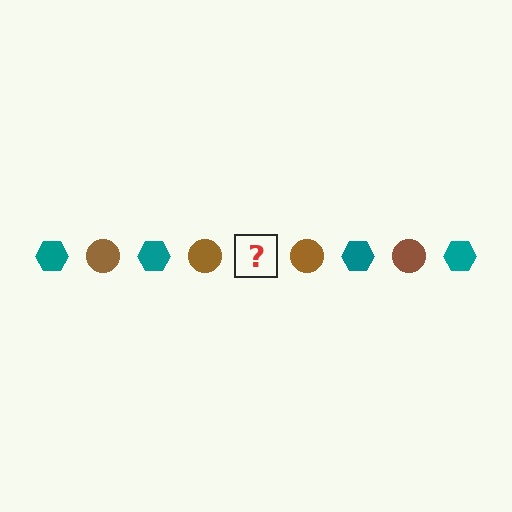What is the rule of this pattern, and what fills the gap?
The rule is that the pattern alternates between teal hexagon and brown circle. The gap should be filled with a teal hexagon.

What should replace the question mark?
The question mark should be replaced with a teal hexagon.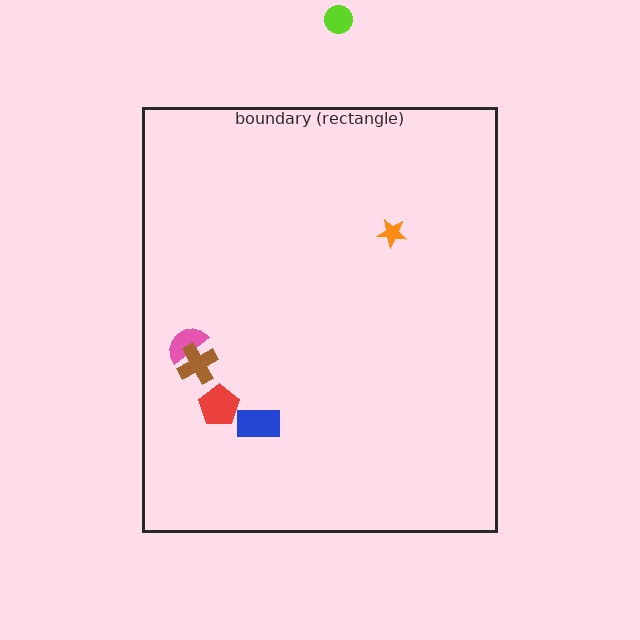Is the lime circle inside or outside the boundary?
Outside.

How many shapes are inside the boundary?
5 inside, 1 outside.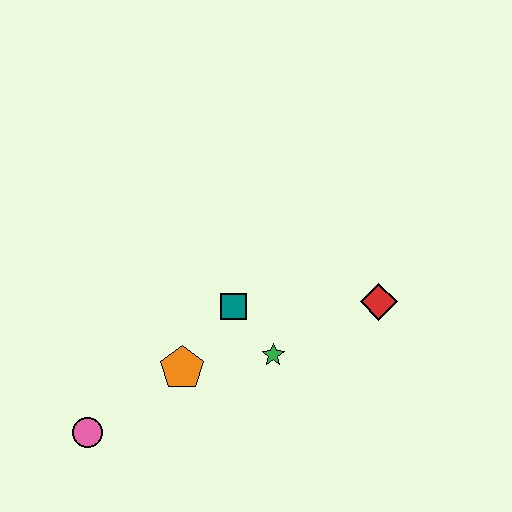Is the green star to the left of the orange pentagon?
No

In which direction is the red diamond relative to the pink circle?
The red diamond is to the right of the pink circle.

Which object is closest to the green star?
The teal square is closest to the green star.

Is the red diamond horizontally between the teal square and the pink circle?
No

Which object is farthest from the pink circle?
The red diamond is farthest from the pink circle.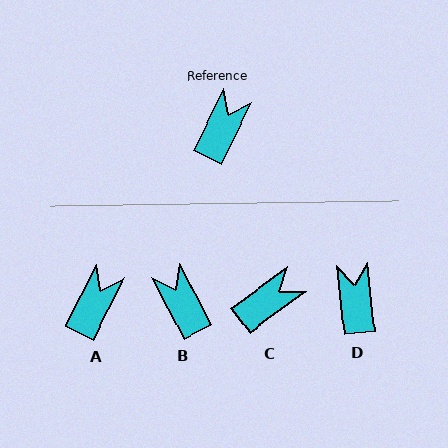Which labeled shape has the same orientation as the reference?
A.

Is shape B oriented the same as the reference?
No, it is off by about 54 degrees.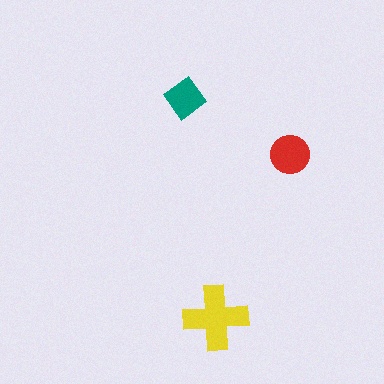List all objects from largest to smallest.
The yellow cross, the red circle, the teal diamond.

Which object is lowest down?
The yellow cross is bottommost.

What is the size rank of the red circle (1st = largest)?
2nd.